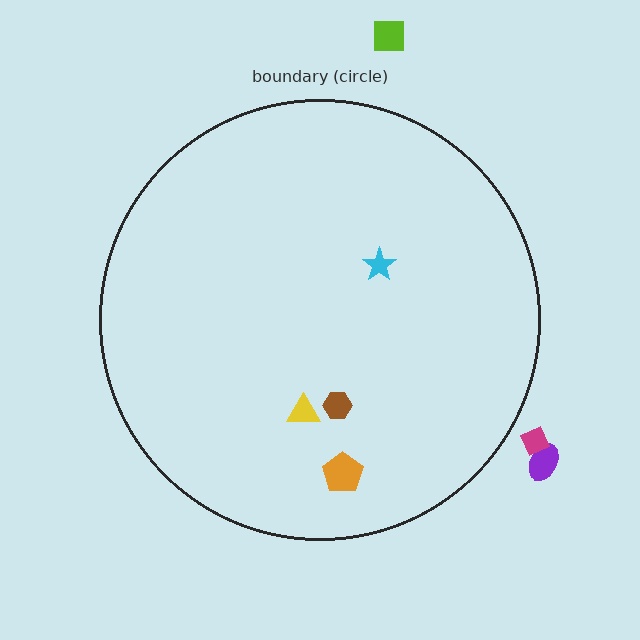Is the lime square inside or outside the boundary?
Outside.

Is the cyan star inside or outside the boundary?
Inside.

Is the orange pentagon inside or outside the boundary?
Inside.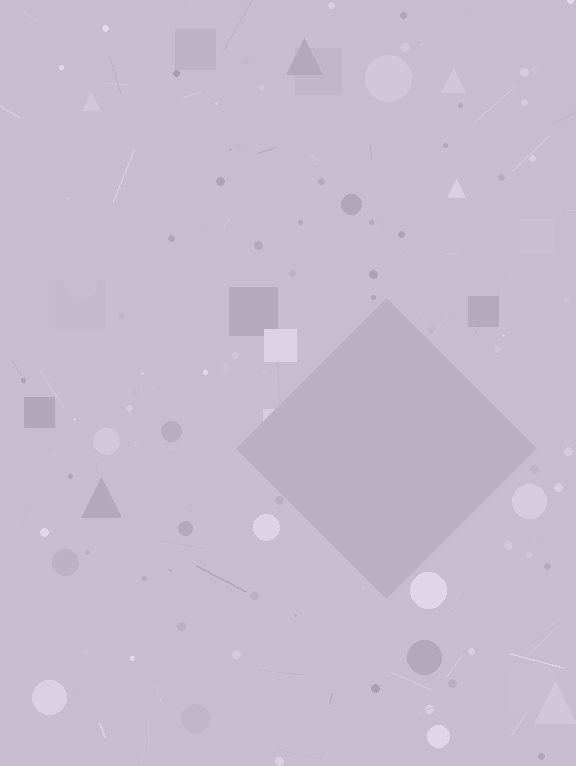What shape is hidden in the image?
A diamond is hidden in the image.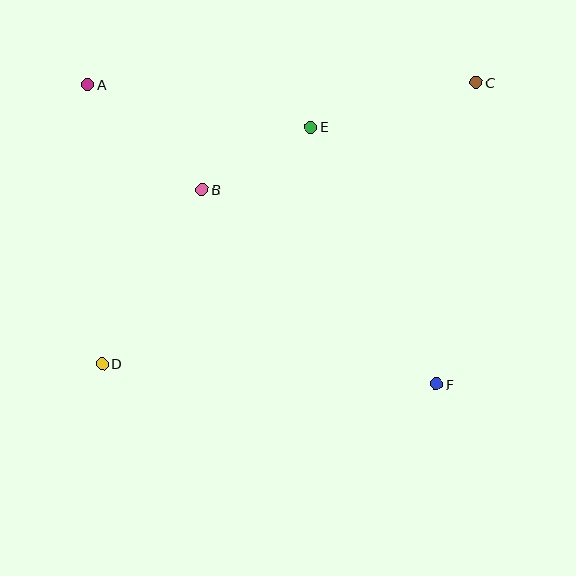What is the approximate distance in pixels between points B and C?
The distance between B and C is approximately 294 pixels.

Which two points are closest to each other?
Points B and E are closest to each other.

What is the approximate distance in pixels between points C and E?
The distance between C and E is approximately 172 pixels.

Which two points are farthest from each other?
Points C and D are farthest from each other.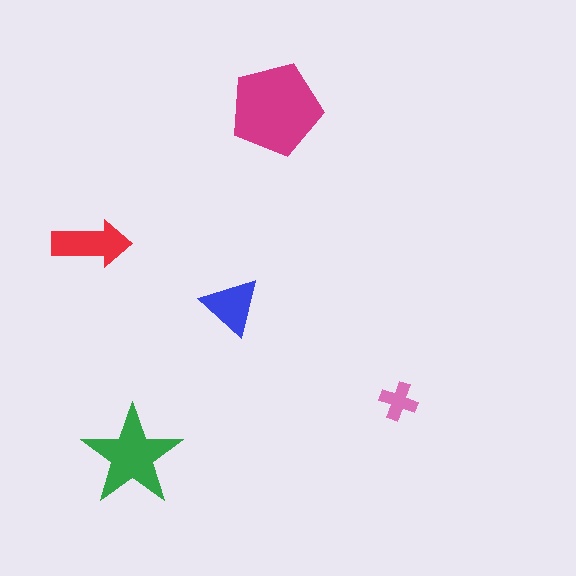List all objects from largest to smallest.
The magenta pentagon, the green star, the red arrow, the blue triangle, the pink cross.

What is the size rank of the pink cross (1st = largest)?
5th.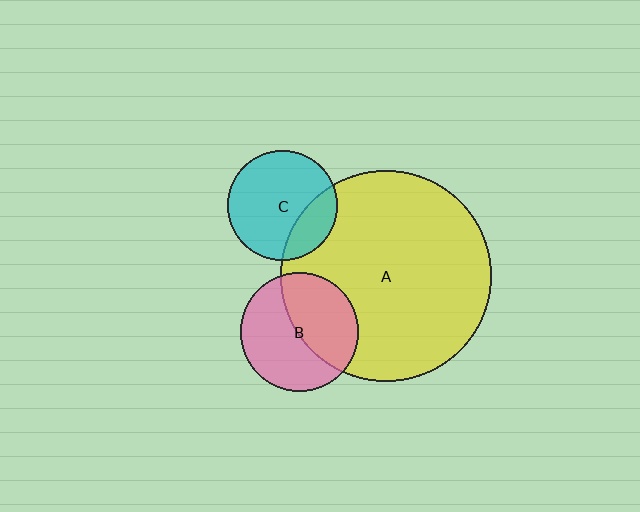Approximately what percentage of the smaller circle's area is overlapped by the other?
Approximately 45%.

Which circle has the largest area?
Circle A (yellow).